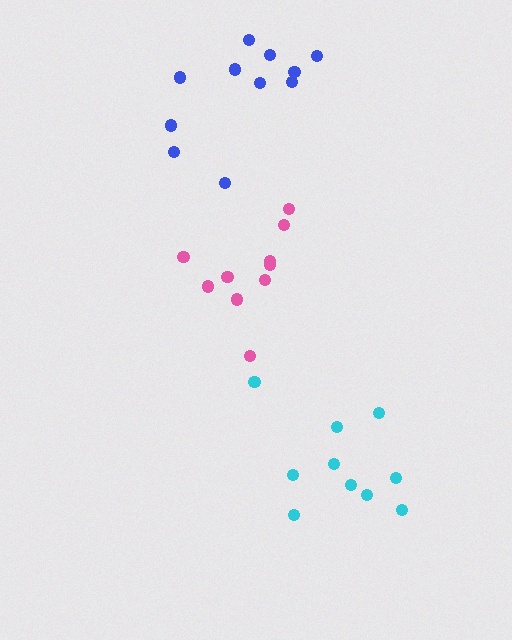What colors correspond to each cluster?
The clusters are colored: cyan, blue, pink.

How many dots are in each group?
Group 1: 10 dots, Group 2: 11 dots, Group 3: 10 dots (31 total).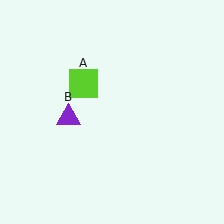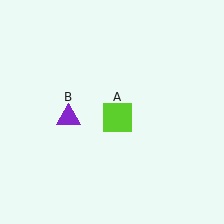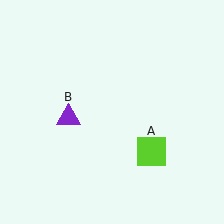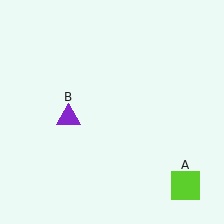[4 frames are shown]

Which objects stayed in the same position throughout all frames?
Purple triangle (object B) remained stationary.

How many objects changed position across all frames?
1 object changed position: lime square (object A).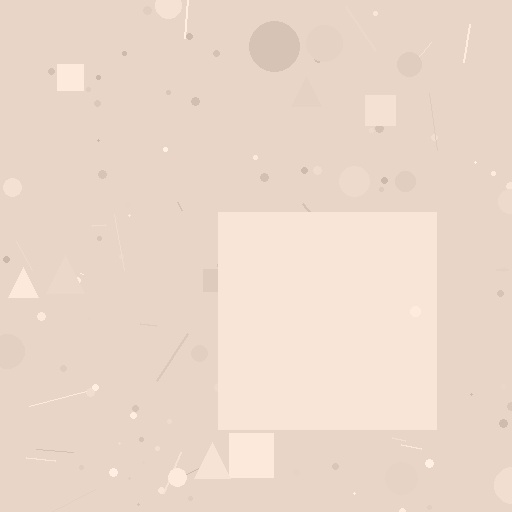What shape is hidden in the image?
A square is hidden in the image.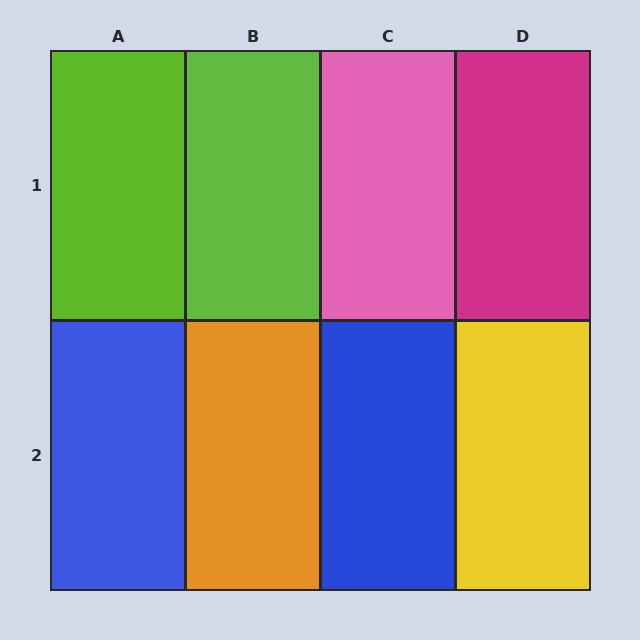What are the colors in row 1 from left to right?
Lime, lime, pink, magenta.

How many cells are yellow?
1 cell is yellow.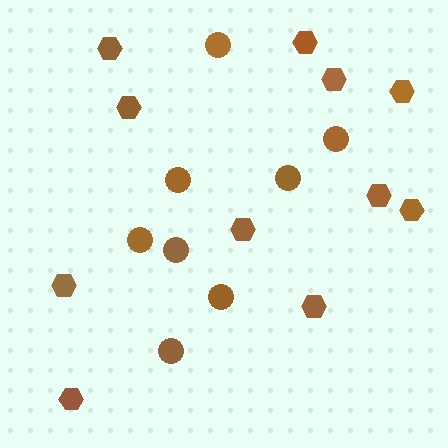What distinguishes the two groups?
There are 2 groups: one group of circles (8) and one group of hexagons (11).